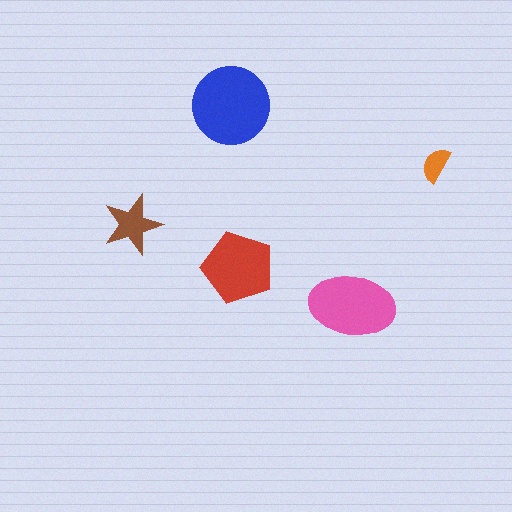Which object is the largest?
The blue circle.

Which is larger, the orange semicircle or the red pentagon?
The red pentagon.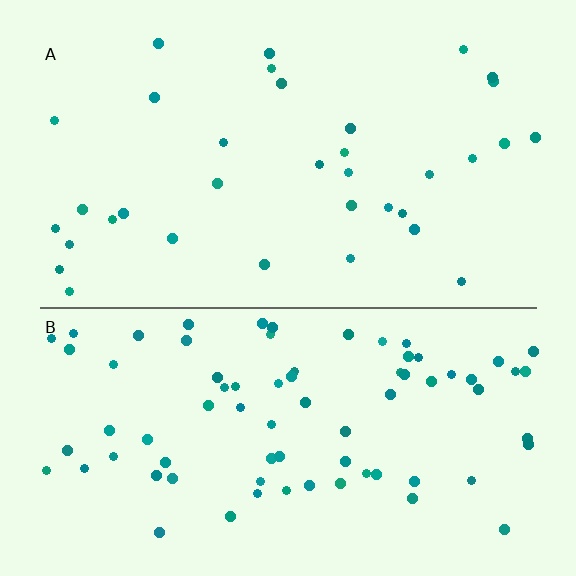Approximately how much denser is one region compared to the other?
Approximately 2.2× — region B over region A.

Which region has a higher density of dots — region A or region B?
B (the bottom).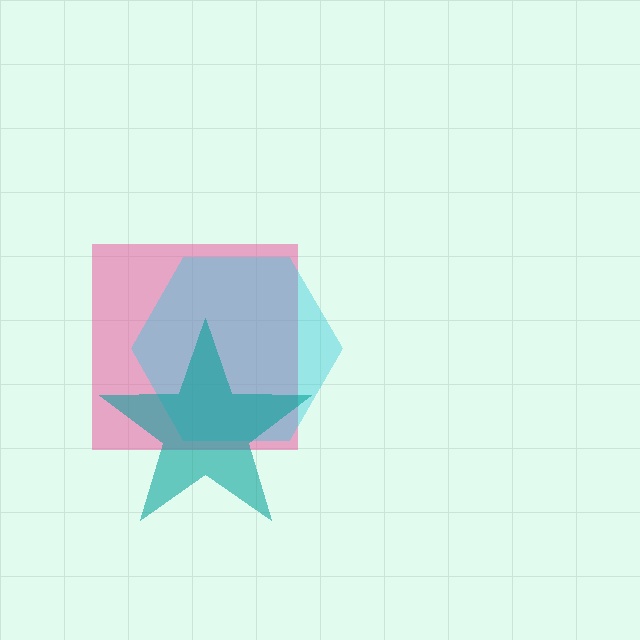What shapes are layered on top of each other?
The layered shapes are: a pink square, a cyan hexagon, a teal star.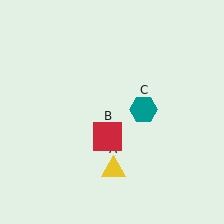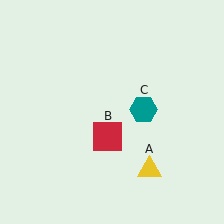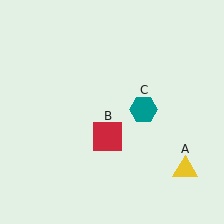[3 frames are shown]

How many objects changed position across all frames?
1 object changed position: yellow triangle (object A).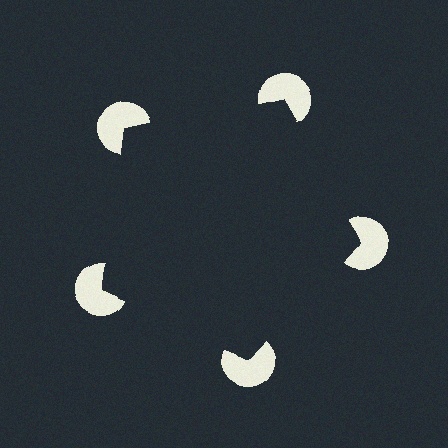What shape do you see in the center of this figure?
An illusory pentagon — its edges are inferred from the aligned wedge cuts in the pac-man discs, not physically drawn.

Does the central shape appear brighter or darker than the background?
It typically appears slightly darker than the background, even though no actual brightness change is drawn.